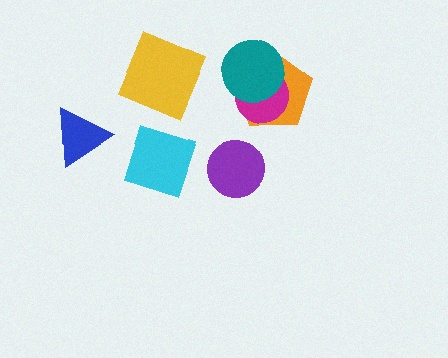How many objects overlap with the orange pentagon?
2 objects overlap with the orange pentagon.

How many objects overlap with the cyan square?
0 objects overlap with the cyan square.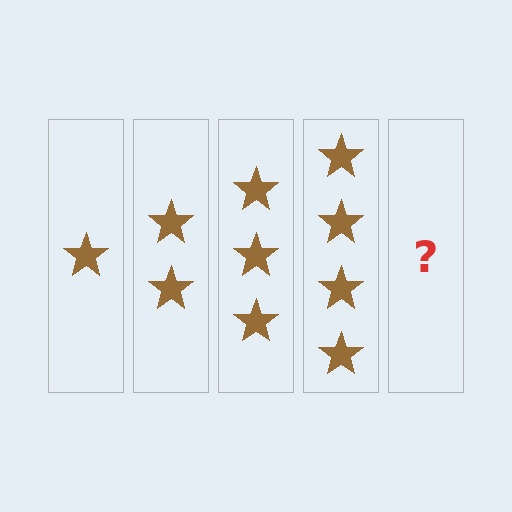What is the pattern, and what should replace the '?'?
The pattern is that each step adds one more star. The '?' should be 5 stars.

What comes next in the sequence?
The next element should be 5 stars.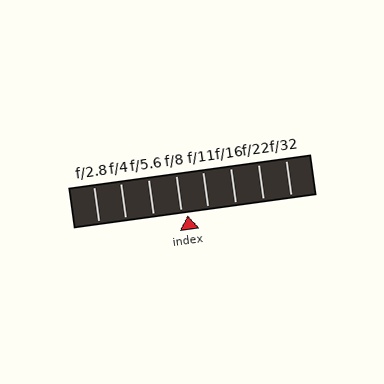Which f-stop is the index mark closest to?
The index mark is closest to f/8.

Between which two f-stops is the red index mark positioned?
The index mark is between f/8 and f/11.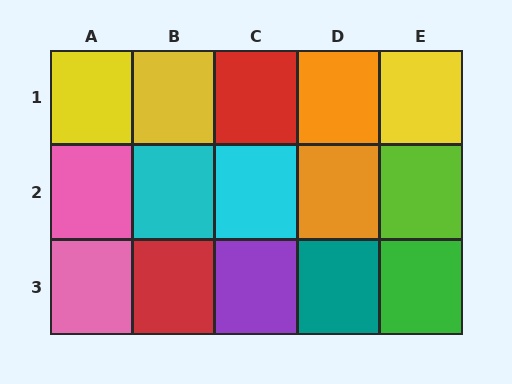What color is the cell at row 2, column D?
Orange.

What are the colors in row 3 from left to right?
Pink, red, purple, teal, green.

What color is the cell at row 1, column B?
Yellow.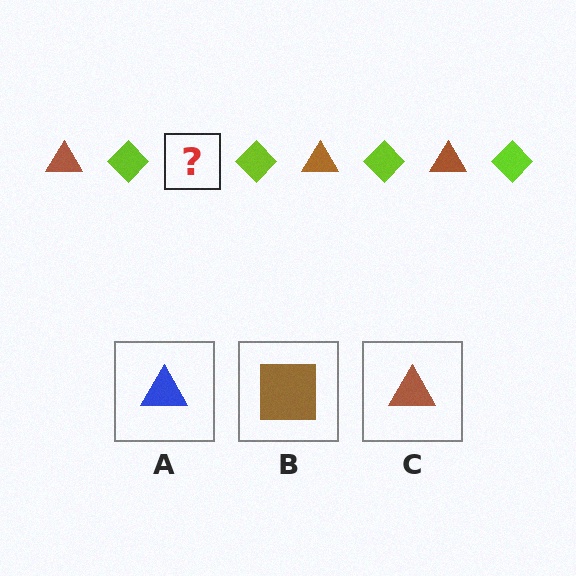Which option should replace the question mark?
Option C.